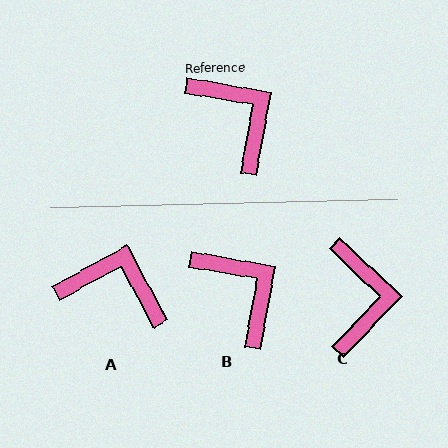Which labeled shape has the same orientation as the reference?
B.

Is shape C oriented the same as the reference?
No, it is off by about 33 degrees.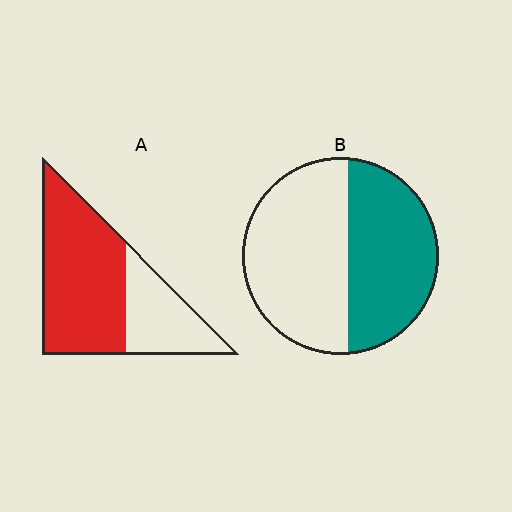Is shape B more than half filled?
No.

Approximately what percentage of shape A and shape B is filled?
A is approximately 65% and B is approximately 45%.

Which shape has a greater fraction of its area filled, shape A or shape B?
Shape A.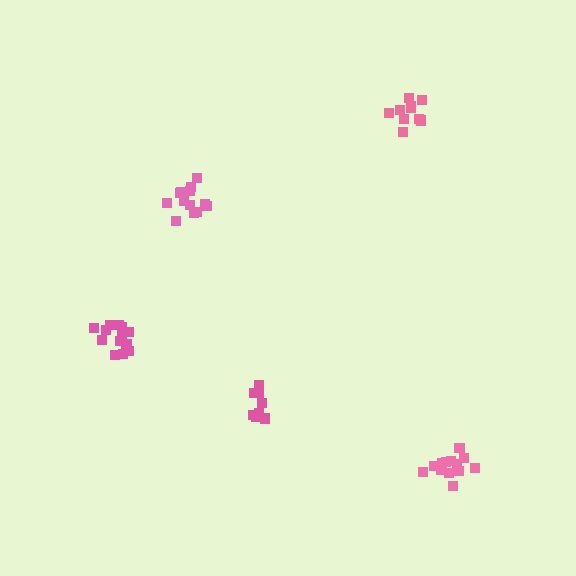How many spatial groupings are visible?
There are 5 spatial groupings.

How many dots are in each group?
Group 1: 13 dots, Group 2: 13 dots, Group 3: 10 dots, Group 4: 10 dots, Group 5: 15 dots (61 total).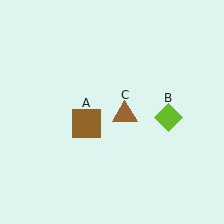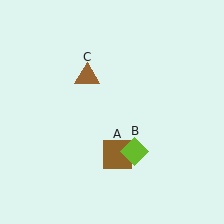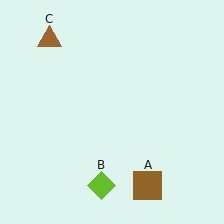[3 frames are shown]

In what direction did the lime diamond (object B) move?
The lime diamond (object B) moved down and to the left.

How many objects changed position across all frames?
3 objects changed position: brown square (object A), lime diamond (object B), brown triangle (object C).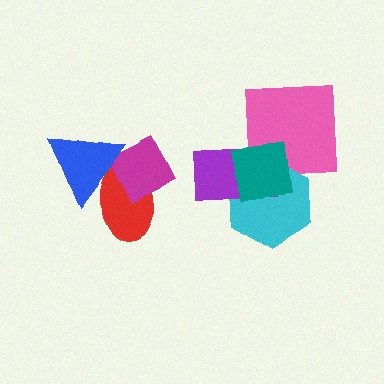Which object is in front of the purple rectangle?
The teal square is in front of the purple rectangle.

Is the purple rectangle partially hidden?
Yes, it is partially covered by another shape.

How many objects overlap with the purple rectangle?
3 objects overlap with the purple rectangle.